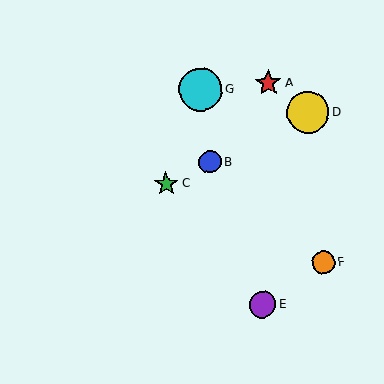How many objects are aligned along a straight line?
3 objects (B, C, D) are aligned along a straight line.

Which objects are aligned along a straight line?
Objects B, C, D are aligned along a straight line.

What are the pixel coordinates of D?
Object D is at (308, 112).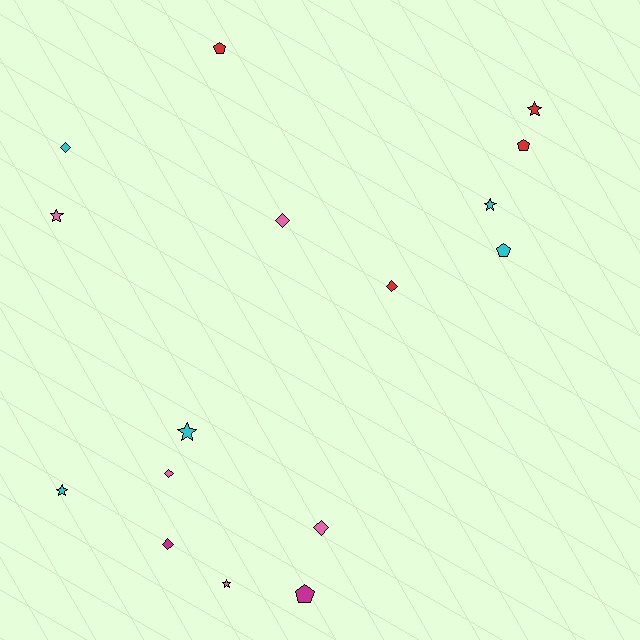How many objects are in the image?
There are 16 objects.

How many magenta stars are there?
There are no magenta stars.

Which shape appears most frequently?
Star, with 6 objects.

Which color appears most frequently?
Cyan, with 5 objects.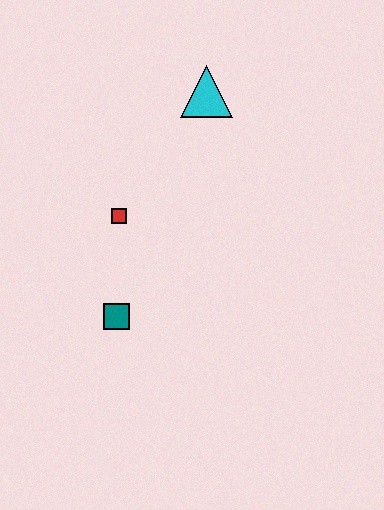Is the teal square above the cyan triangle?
No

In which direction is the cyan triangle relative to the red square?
The cyan triangle is above the red square.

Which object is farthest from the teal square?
The cyan triangle is farthest from the teal square.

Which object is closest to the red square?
The teal square is closest to the red square.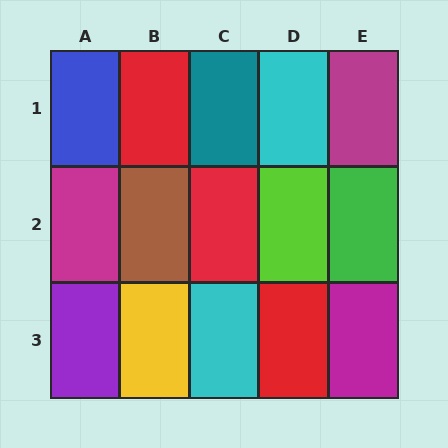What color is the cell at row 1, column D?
Cyan.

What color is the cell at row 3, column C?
Cyan.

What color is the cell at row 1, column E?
Magenta.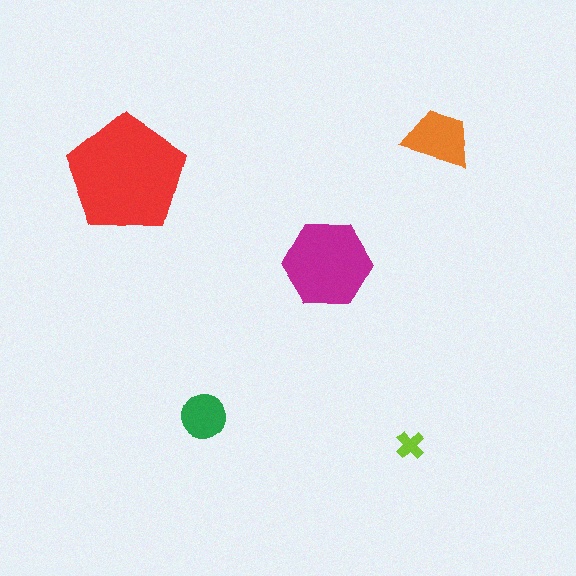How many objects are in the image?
There are 5 objects in the image.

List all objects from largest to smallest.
The red pentagon, the magenta hexagon, the orange trapezoid, the green circle, the lime cross.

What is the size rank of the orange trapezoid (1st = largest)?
3rd.